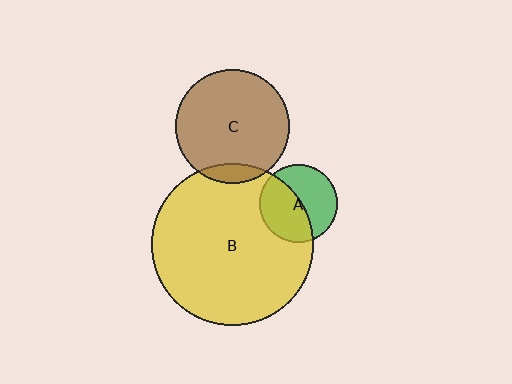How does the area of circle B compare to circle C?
Approximately 2.0 times.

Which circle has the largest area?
Circle B (yellow).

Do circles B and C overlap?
Yes.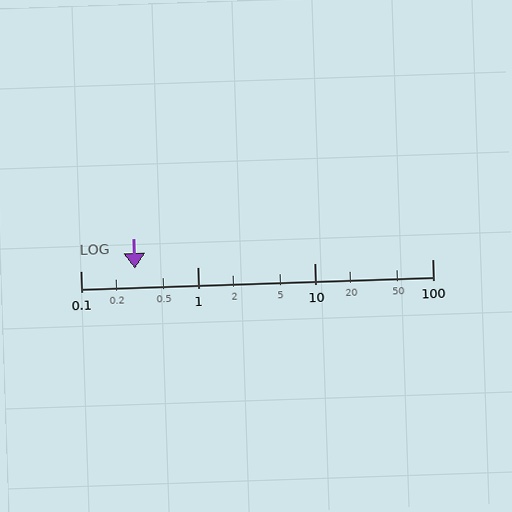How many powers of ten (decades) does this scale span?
The scale spans 3 decades, from 0.1 to 100.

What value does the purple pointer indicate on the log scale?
The pointer indicates approximately 0.29.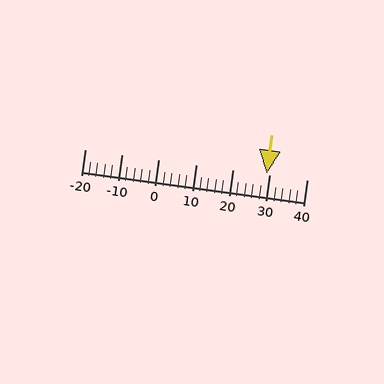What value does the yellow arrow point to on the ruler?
The yellow arrow points to approximately 29.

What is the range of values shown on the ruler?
The ruler shows values from -20 to 40.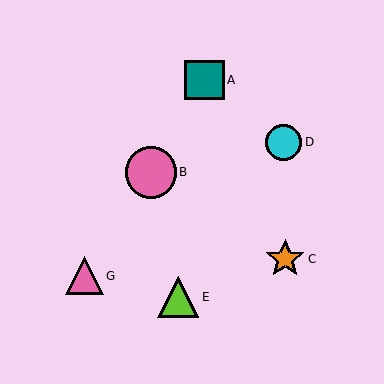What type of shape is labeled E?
Shape E is a lime triangle.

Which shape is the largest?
The pink circle (labeled B) is the largest.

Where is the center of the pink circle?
The center of the pink circle is at (151, 172).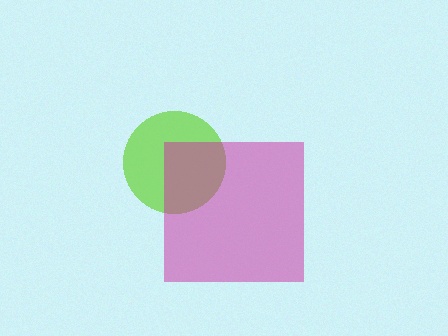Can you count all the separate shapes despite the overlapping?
Yes, there are 2 separate shapes.